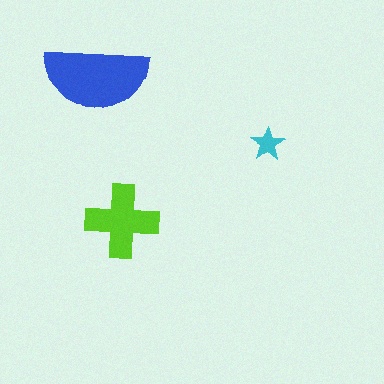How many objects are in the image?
There are 3 objects in the image.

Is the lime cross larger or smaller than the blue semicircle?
Smaller.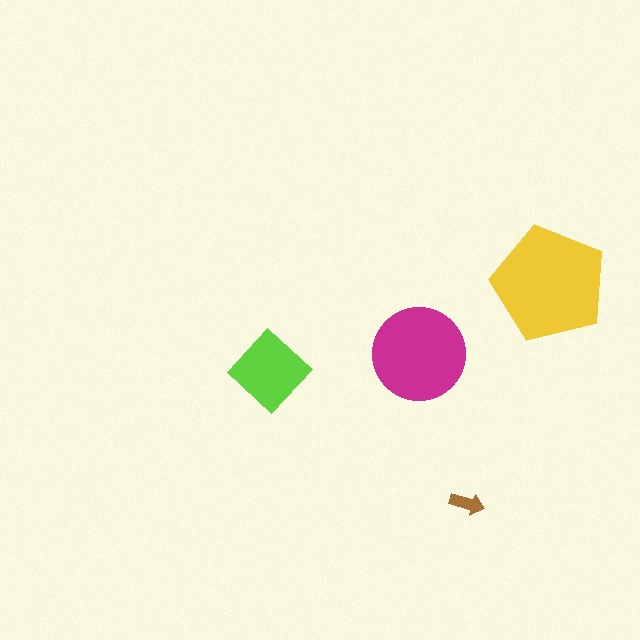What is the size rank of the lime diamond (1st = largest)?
3rd.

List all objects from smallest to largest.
The brown arrow, the lime diamond, the magenta circle, the yellow pentagon.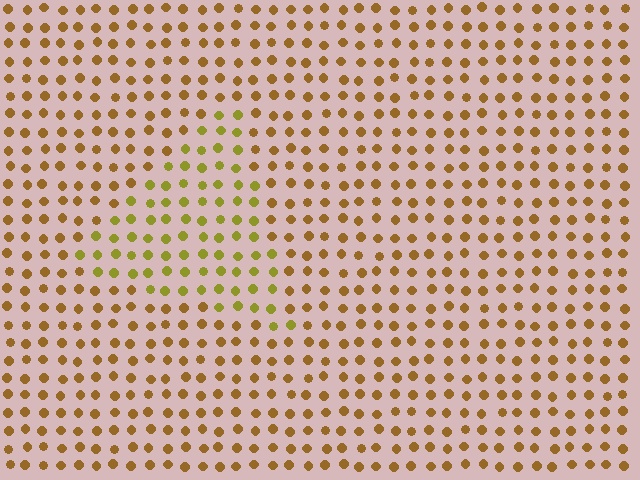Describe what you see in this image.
The image is filled with small brown elements in a uniform arrangement. A triangle-shaped region is visible where the elements are tinted to a slightly different hue, forming a subtle color boundary.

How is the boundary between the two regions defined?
The boundary is defined purely by a slight shift in hue (about 30 degrees). Spacing, size, and orientation are identical on both sides.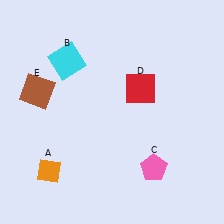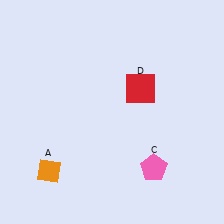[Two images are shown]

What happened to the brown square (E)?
The brown square (E) was removed in Image 2. It was in the top-left area of Image 1.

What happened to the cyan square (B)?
The cyan square (B) was removed in Image 2. It was in the top-left area of Image 1.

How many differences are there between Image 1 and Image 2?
There are 2 differences between the two images.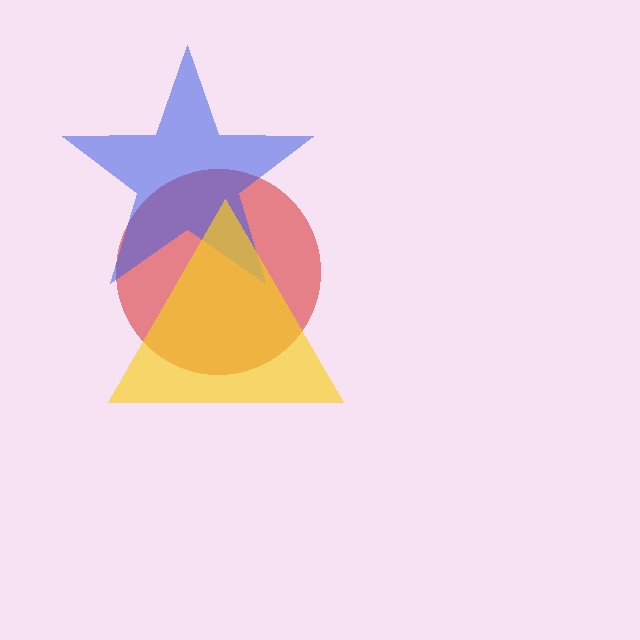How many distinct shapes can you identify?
There are 3 distinct shapes: a red circle, a blue star, a yellow triangle.